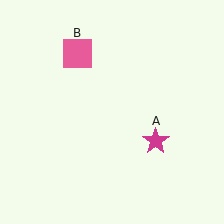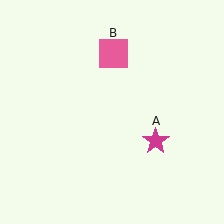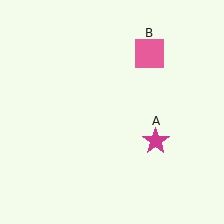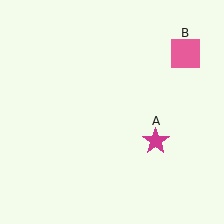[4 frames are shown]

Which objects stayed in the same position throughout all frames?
Magenta star (object A) remained stationary.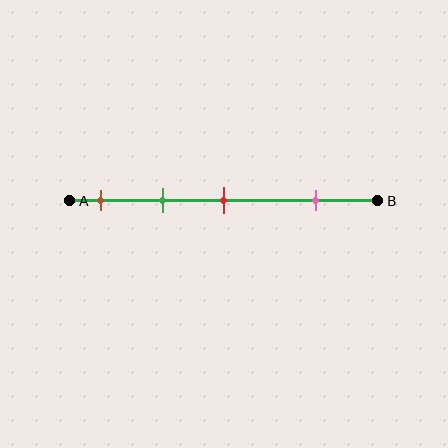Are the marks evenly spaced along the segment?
No, the marks are not evenly spaced.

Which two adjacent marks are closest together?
The brown and green marks are the closest adjacent pair.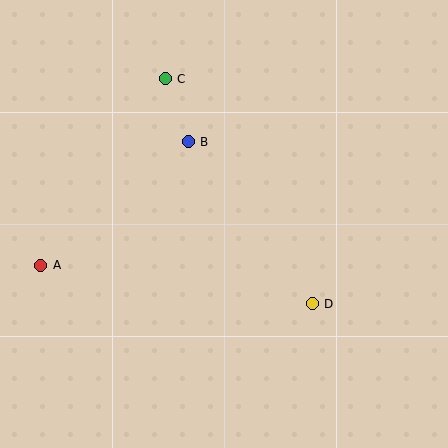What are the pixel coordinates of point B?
Point B is at (188, 142).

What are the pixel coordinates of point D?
Point D is at (312, 304).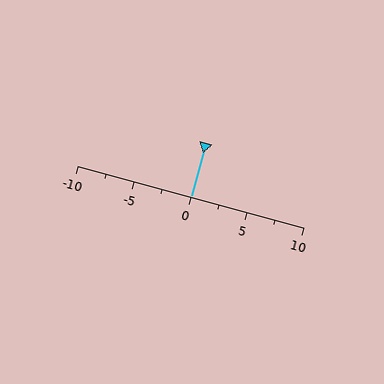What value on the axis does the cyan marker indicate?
The marker indicates approximately 0.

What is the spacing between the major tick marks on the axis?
The major ticks are spaced 5 apart.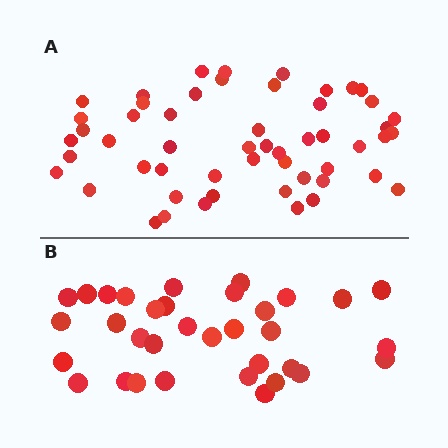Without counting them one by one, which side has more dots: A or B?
Region A (the top region) has more dots.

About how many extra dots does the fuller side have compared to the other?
Region A has approximately 20 more dots than region B.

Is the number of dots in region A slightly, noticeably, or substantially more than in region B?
Region A has substantially more. The ratio is roughly 1.6 to 1.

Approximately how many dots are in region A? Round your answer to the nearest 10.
About 50 dots. (The exact count is 53, which rounds to 50.)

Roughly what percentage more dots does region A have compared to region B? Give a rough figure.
About 55% more.